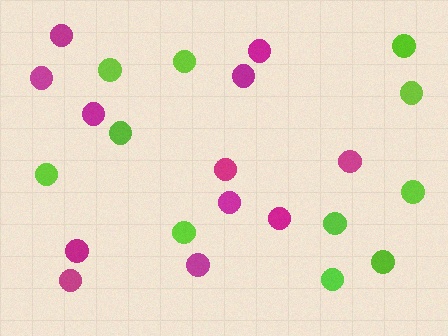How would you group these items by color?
There are 2 groups: one group of lime circles (11) and one group of magenta circles (12).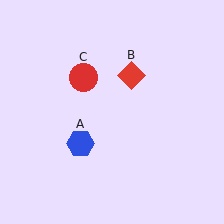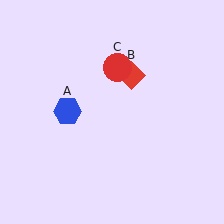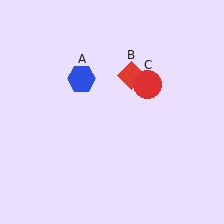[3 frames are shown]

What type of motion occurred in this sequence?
The blue hexagon (object A), red circle (object C) rotated clockwise around the center of the scene.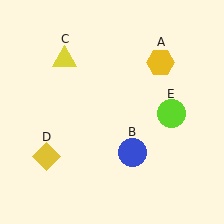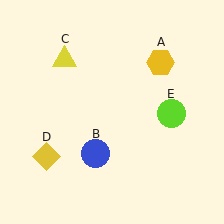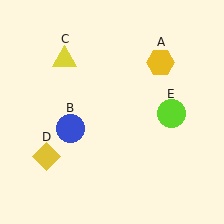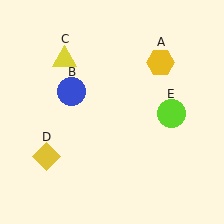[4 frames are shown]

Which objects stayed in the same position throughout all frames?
Yellow hexagon (object A) and yellow triangle (object C) and yellow diamond (object D) and lime circle (object E) remained stationary.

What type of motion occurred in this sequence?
The blue circle (object B) rotated clockwise around the center of the scene.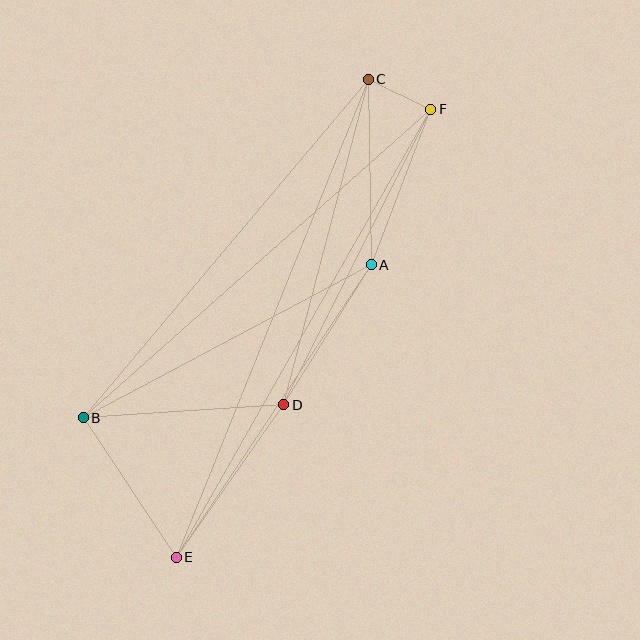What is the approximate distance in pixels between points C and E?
The distance between C and E is approximately 515 pixels.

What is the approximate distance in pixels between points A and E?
The distance between A and E is approximately 352 pixels.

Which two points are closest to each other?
Points C and F are closest to each other.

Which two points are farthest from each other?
Points E and F are farthest from each other.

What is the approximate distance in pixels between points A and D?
The distance between A and D is approximately 165 pixels.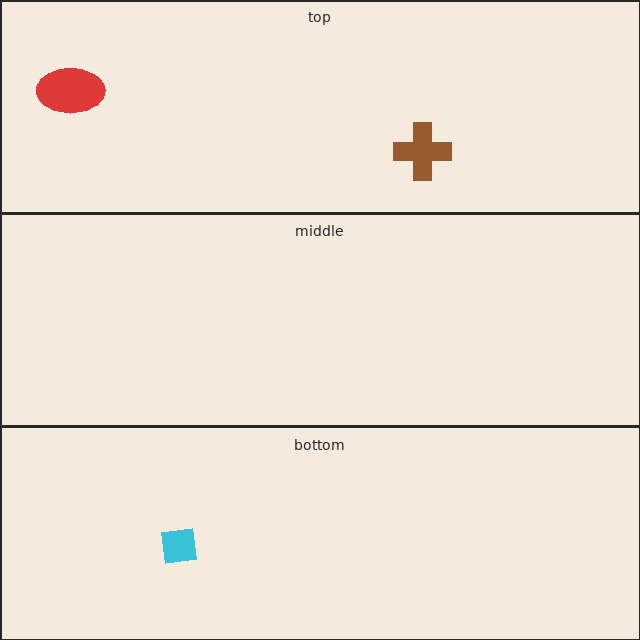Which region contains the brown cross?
The top region.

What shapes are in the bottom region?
The cyan square.